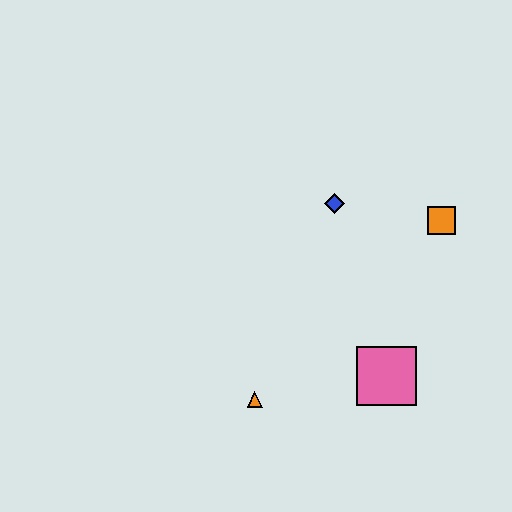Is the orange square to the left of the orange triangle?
No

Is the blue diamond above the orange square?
Yes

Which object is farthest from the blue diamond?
The orange triangle is farthest from the blue diamond.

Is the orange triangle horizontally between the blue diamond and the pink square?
No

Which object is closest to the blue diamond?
The orange square is closest to the blue diamond.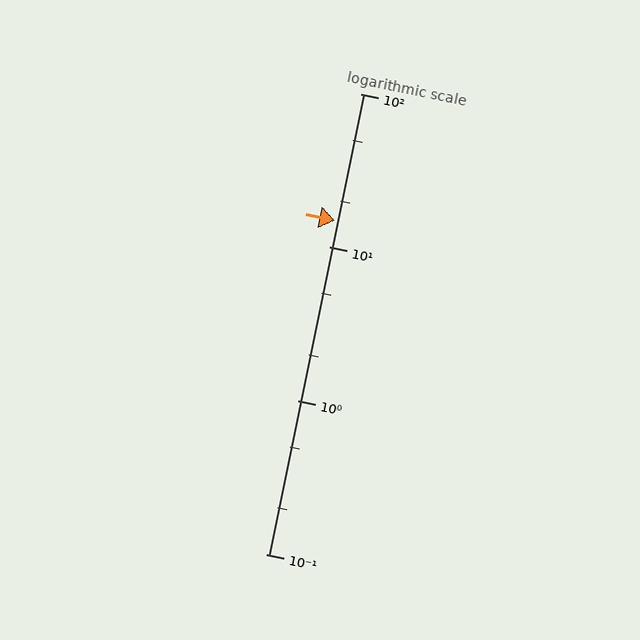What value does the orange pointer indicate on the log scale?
The pointer indicates approximately 15.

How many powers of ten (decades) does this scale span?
The scale spans 3 decades, from 0.1 to 100.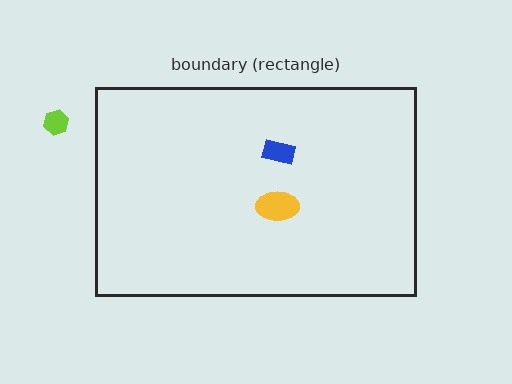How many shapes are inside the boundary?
2 inside, 1 outside.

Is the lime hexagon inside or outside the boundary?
Outside.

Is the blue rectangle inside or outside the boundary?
Inside.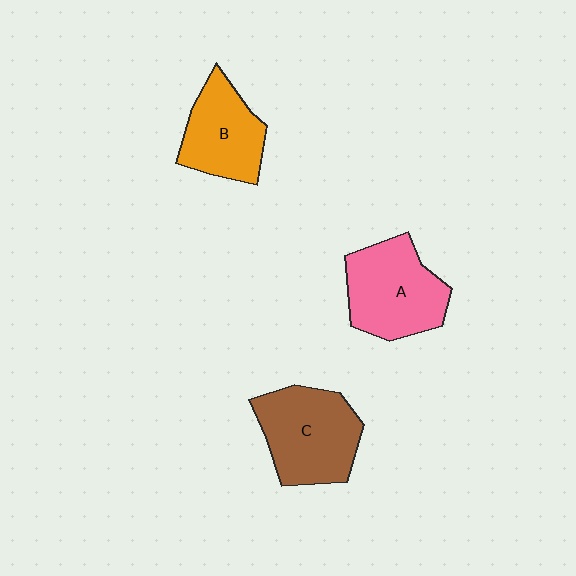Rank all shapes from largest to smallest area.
From largest to smallest: C (brown), A (pink), B (orange).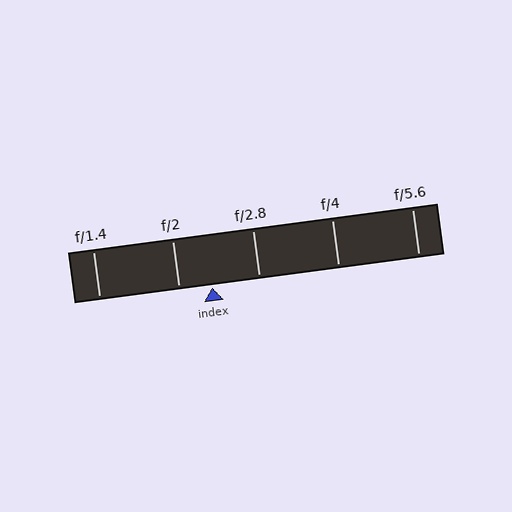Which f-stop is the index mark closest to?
The index mark is closest to f/2.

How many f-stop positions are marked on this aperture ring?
There are 5 f-stop positions marked.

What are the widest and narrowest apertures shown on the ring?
The widest aperture shown is f/1.4 and the narrowest is f/5.6.